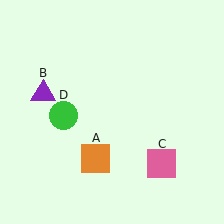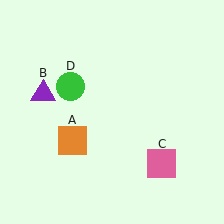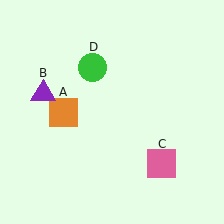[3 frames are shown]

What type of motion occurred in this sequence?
The orange square (object A), green circle (object D) rotated clockwise around the center of the scene.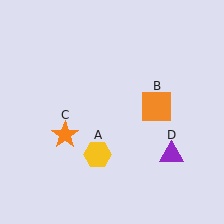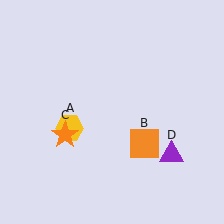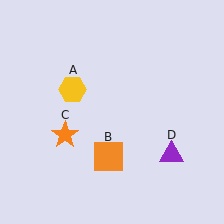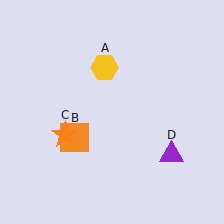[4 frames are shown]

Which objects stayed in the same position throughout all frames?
Orange star (object C) and purple triangle (object D) remained stationary.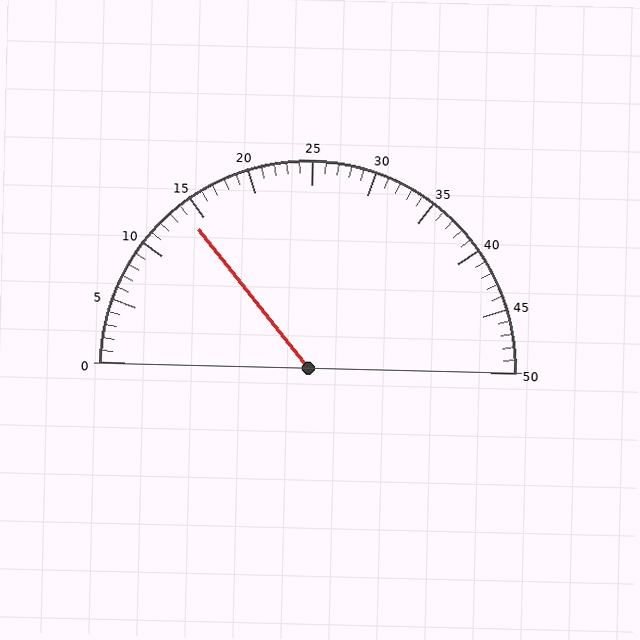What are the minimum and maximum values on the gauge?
The gauge ranges from 0 to 50.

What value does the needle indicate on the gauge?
The needle indicates approximately 14.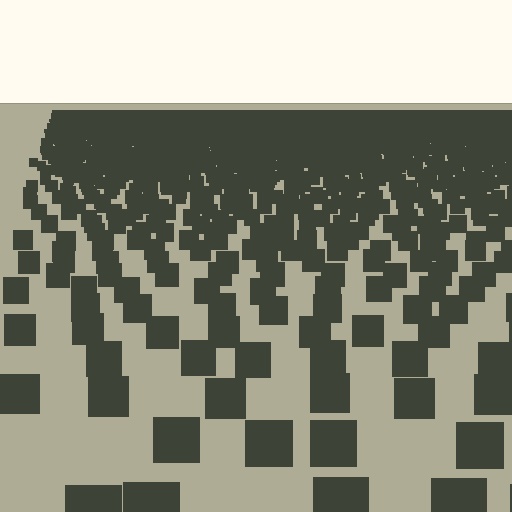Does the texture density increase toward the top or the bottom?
Density increases toward the top.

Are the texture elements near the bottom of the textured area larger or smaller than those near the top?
Larger. Near the bottom, elements are closer to the viewer and appear at a bigger on-screen size.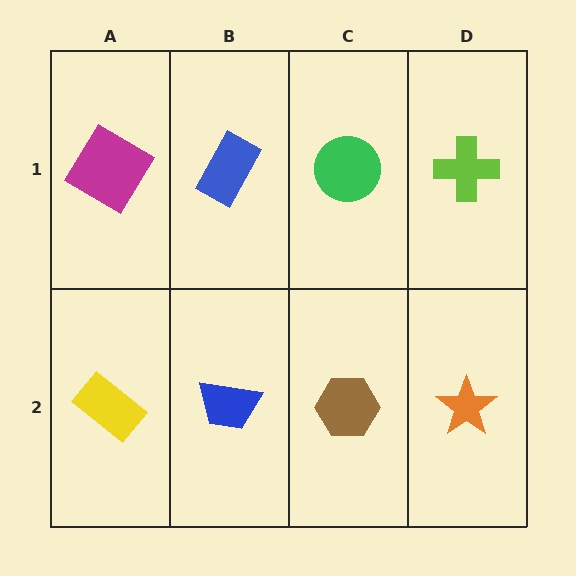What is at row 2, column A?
A yellow rectangle.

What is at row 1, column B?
A blue rectangle.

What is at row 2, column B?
A blue trapezoid.